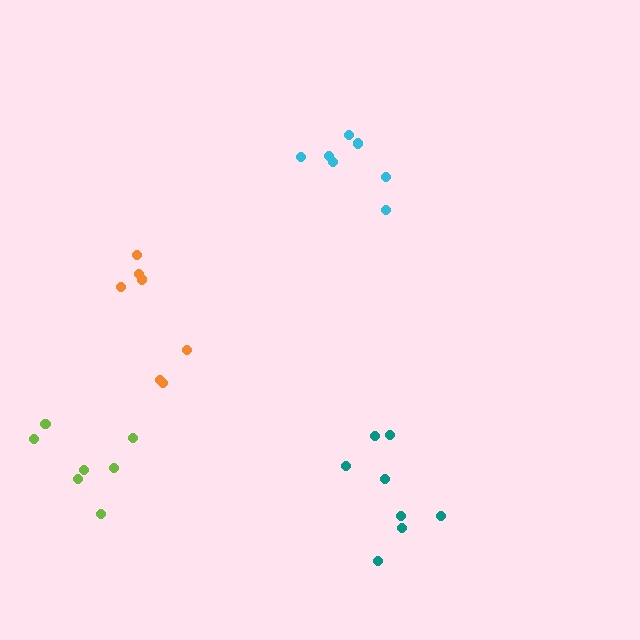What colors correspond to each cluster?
The clusters are colored: lime, cyan, orange, teal.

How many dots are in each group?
Group 1: 7 dots, Group 2: 7 dots, Group 3: 7 dots, Group 4: 8 dots (29 total).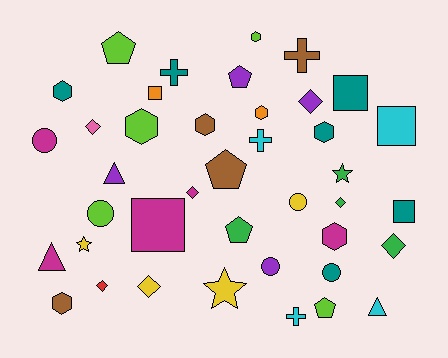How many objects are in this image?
There are 40 objects.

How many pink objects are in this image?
There is 1 pink object.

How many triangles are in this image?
There are 3 triangles.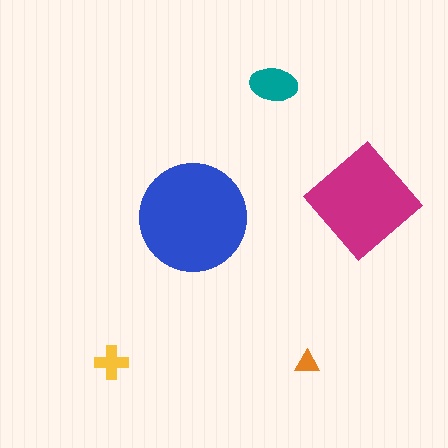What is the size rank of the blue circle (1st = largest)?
1st.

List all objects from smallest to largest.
The orange triangle, the yellow cross, the teal ellipse, the magenta diamond, the blue circle.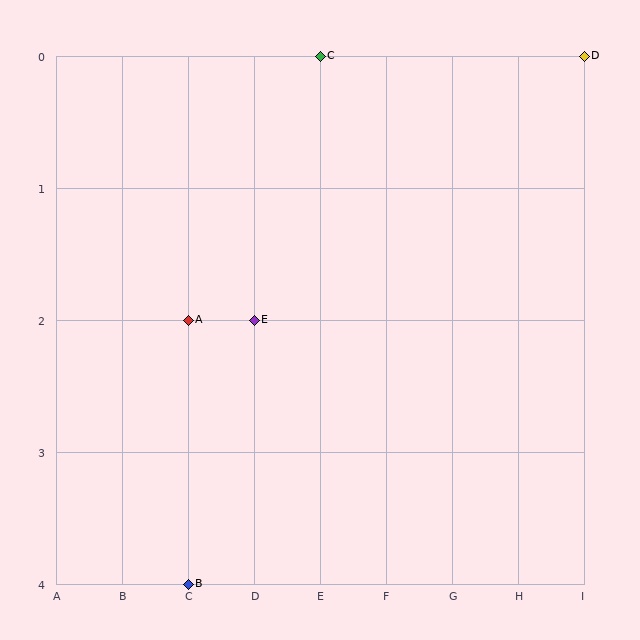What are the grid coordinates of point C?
Point C is at grid coordinates (E, 0).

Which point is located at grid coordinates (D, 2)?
Point E is at (D, 2).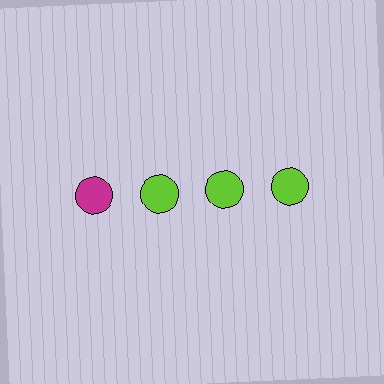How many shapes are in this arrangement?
There are 4 shapes arranged in a grid pattern.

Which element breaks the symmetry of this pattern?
The magenta circle in the top row, leftmost column breaks the symmetry. All other shapes are lime circles.